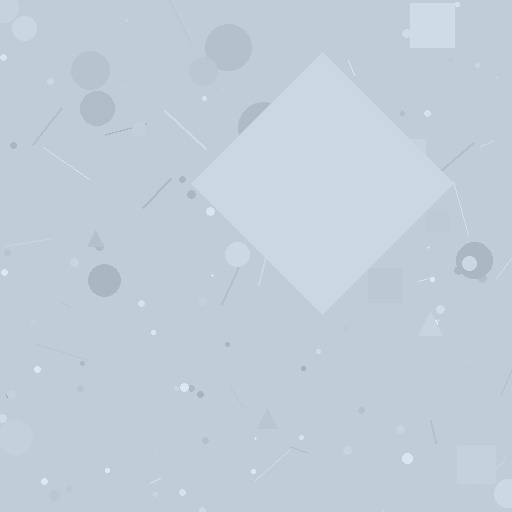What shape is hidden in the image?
A diamond is hidden in the image.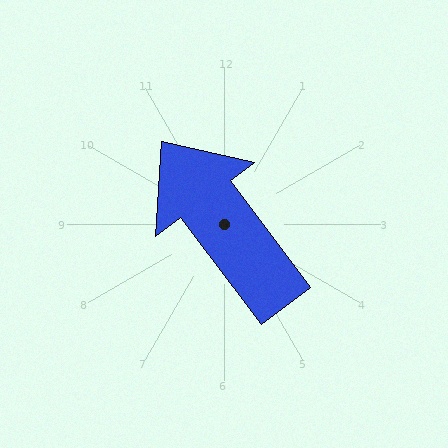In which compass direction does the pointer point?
Northwest.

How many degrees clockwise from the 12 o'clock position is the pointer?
Approximately 323 degrees.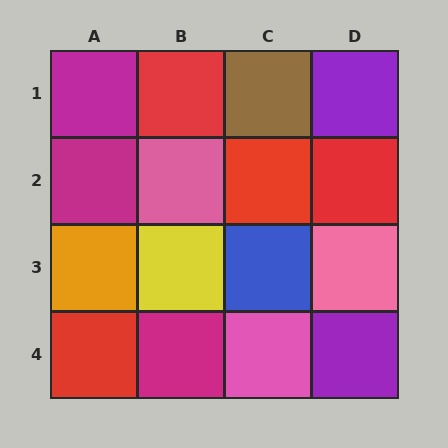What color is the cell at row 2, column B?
Pink.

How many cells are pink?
3 cells are pink.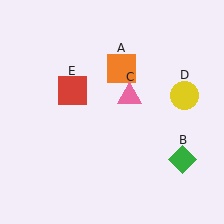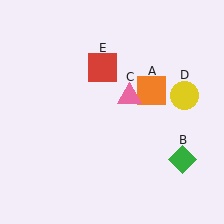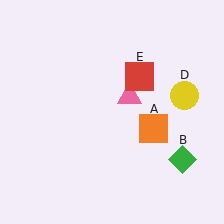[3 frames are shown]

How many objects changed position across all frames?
2 objects changed position: orange square (object A), red square (object E).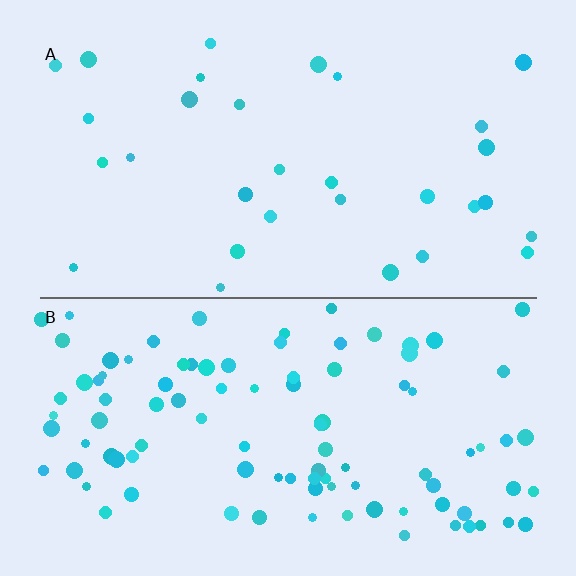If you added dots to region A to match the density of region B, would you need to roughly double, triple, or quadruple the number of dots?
Approximately triple.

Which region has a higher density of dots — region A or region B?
B (the bottom).